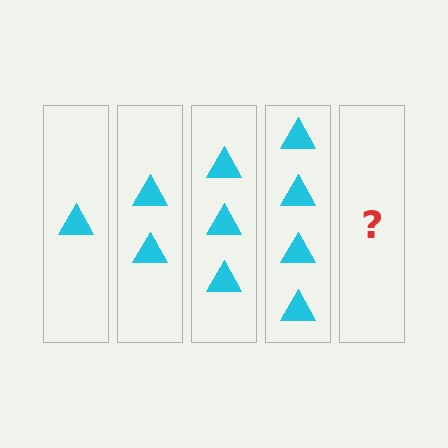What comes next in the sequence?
The next element should be 5 triangles.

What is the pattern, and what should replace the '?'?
The pattern is that each step adds one more triangle. The '?' should be 5 triangles.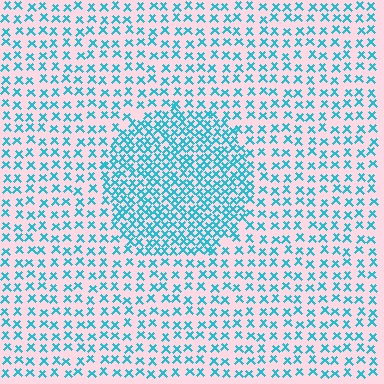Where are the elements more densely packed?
The elements are more densely packed inside the circle boundary.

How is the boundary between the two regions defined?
The boundary is defined by a change in element density (approximately 2.1x ratio). All elements are the same color, size, and shape.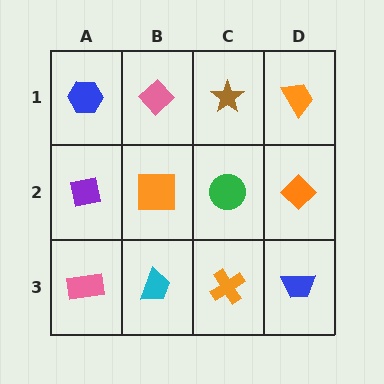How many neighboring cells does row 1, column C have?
3.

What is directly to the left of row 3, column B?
A pink rectangle.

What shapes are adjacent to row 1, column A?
A purple square (row 2, column A), a pink diamond (row 1, column B).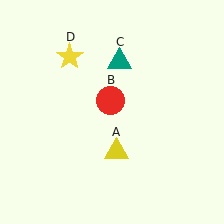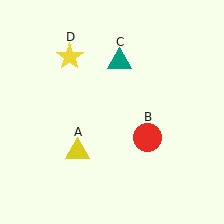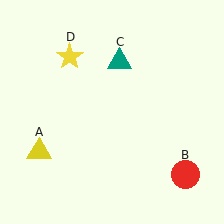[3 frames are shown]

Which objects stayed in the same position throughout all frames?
Teal triangle (object C) and yellow star (object D) remained stationary.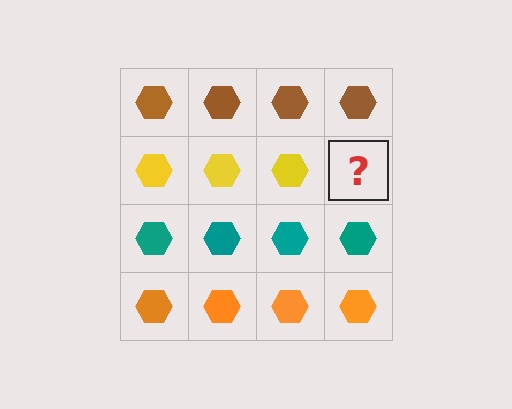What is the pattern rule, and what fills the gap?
The rule is that each row has a consistent color. The gap should be filled with a yellow hexagon.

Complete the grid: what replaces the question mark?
The question mark should be replaced with a yellow hexagon.